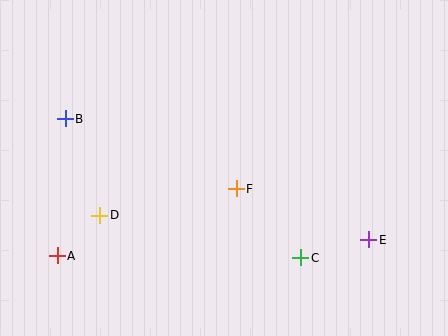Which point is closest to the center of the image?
Point F at (236, 189) is closest to the center.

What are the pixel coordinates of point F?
Point F is at (236, 189).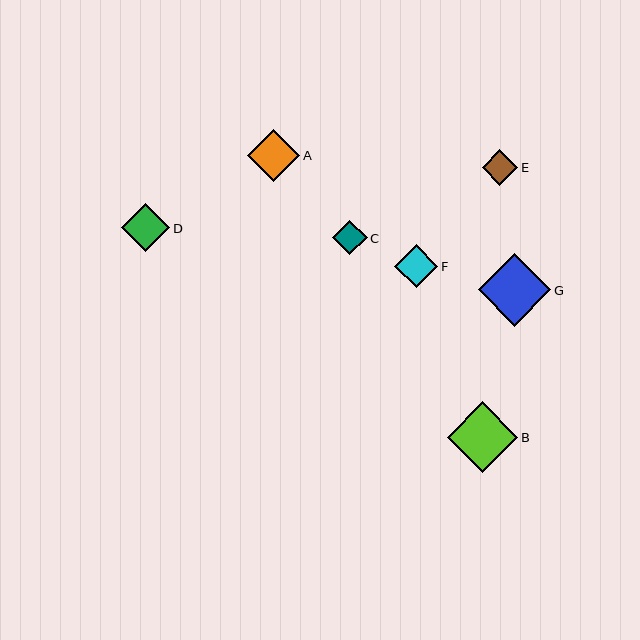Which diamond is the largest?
Diamond G is the largest with a size of approximately 72 pixels.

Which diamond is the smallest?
Diamond C is the smallest with a size of approximately 35 pixels.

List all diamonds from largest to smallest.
From largest to smallest: G, B, A, D, F, E, C.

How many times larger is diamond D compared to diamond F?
Diamond D is approximately 1.1 times the size of diamond F.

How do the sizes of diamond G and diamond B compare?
Diamond G and diamond B are approximately the same size.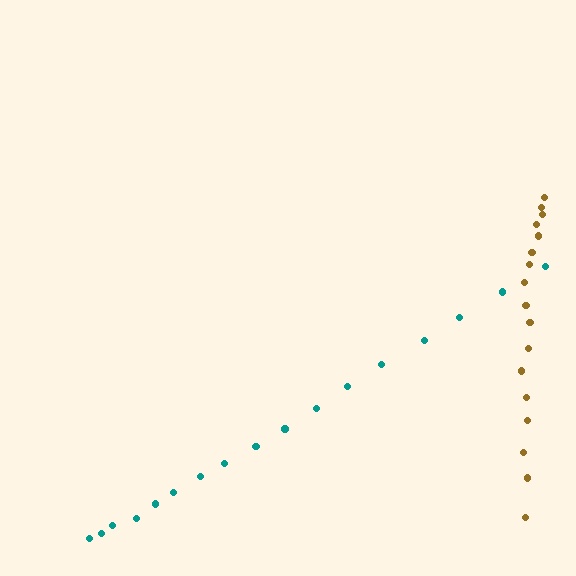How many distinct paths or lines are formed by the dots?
There are 2 distinct paths.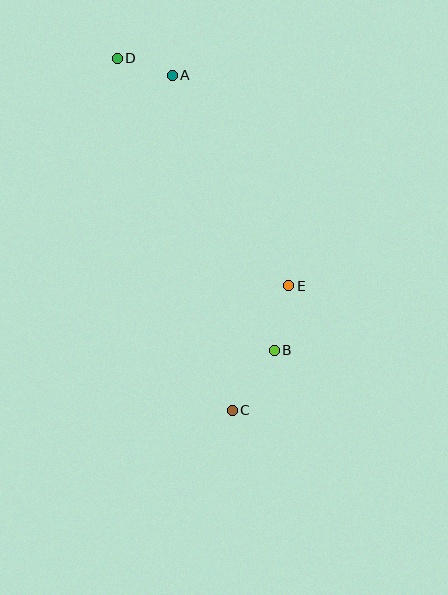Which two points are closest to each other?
Points A and D are closest to each other.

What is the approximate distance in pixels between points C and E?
The distance between C and E is approximately 137 pixels.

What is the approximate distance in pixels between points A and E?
The distance between A and E is approximately 240 pixels.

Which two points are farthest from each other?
Points C and D are farthest from each other.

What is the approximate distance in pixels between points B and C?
The distance between B and C is approximately 73 pixels.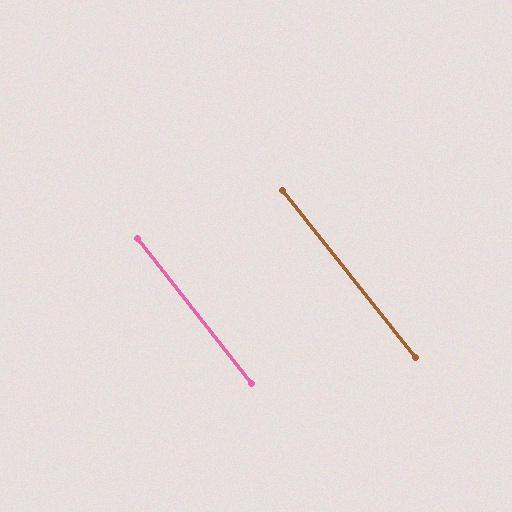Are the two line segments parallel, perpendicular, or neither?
Parallel — their directions differ by only 0.3°.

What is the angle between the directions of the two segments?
Approximately 0 degrees.